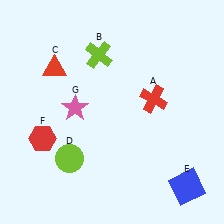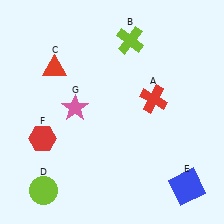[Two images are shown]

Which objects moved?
The objects that moved are: the lime cross (B), the lime circle (D).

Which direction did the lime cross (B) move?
The lime cross (B) moved right.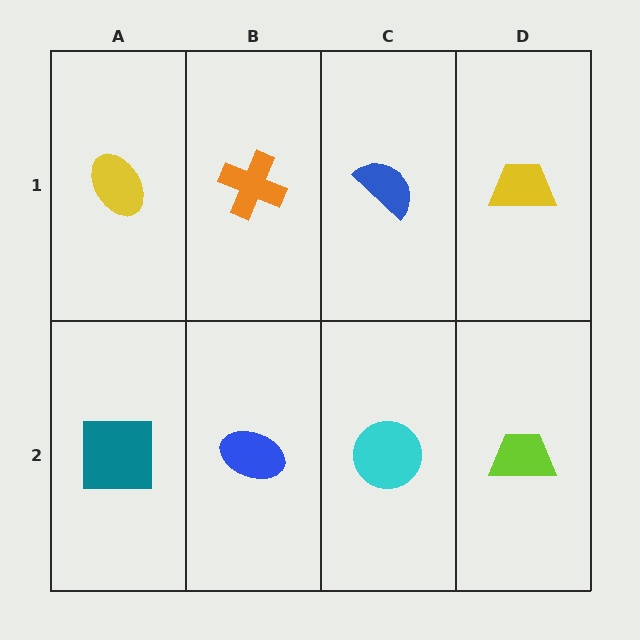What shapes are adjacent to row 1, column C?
A cyan circle (row 2, column C), an orange cross (row 1, column B), a yellow trapezoid (row 1, column D).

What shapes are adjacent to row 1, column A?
A teal square (row 2, column A), an orange cross (row 1, column B).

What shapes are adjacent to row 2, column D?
A yellow trapezoid (row 1, column D), a cyan circle (row 2, column C).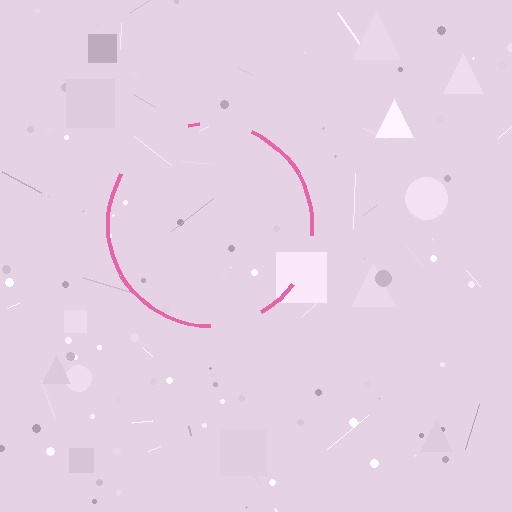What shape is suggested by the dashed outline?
The dashed outline suggests a circle.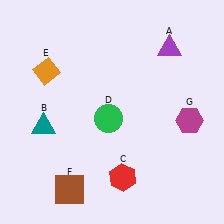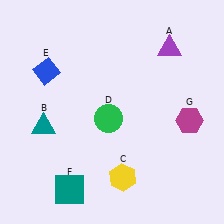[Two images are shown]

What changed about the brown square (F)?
In Image 1, F is brown. In Image 2, it changed to teal.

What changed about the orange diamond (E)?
In Image 1, E is orange. In Image 2, it changed to blue.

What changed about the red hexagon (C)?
In Image 1, C is red. In Image 2, it changed to yellow.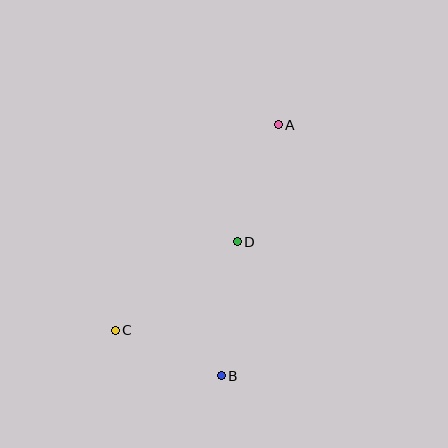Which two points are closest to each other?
Points B and C are closest to each other.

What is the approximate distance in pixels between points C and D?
The distance between C and D is approximately 151 pixels.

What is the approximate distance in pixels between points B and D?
The distance between B and D is approximately 135 pixels.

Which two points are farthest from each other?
Points A and C are farthest from each other.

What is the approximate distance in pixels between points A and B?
The distance between A and B is approximately 257 pixels.